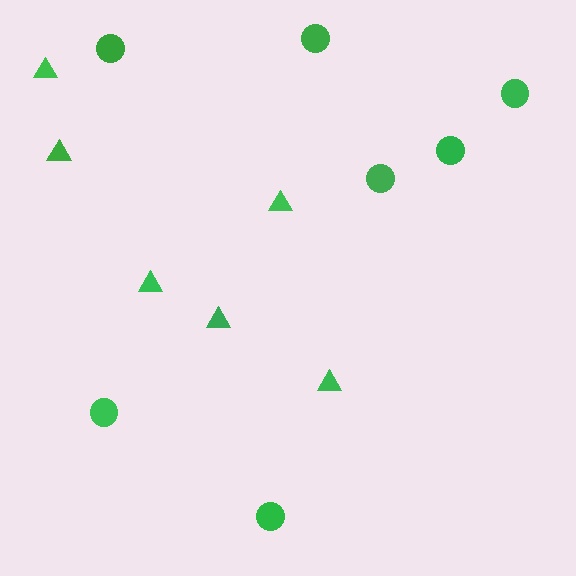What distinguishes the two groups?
There are 2 groups: one group of triangles (6) and one group of circles (7).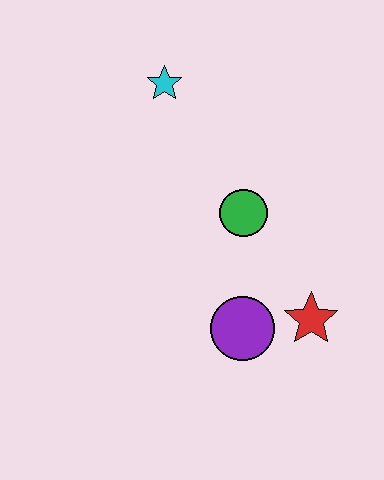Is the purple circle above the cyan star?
No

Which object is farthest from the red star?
The cyan star is farthest from the red star.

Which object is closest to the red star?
The purple circle is closest to the red star.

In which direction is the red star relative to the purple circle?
The red star is to the right of the purple circle.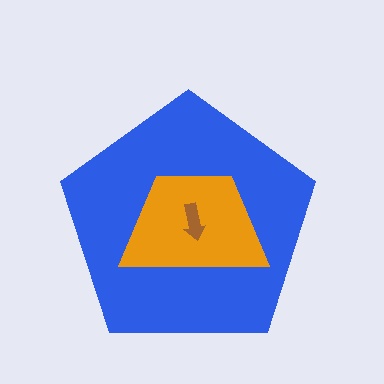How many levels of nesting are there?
3.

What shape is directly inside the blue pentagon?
The orange trapezoid.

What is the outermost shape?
The blue pentagon.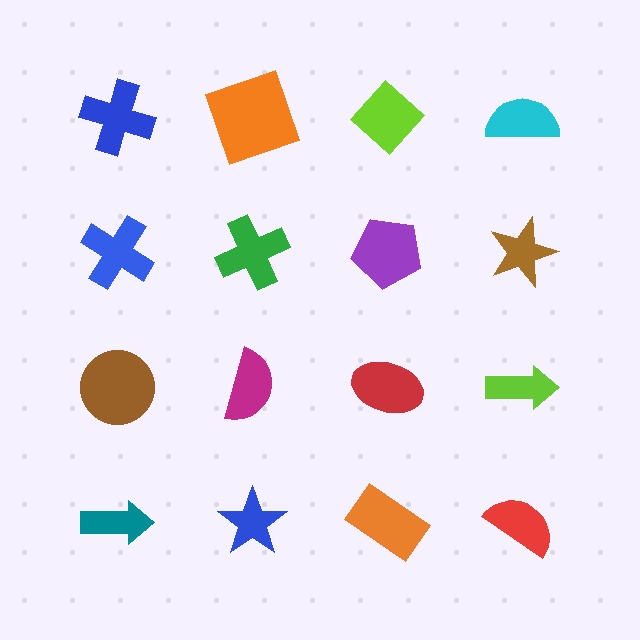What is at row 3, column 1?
A brown circle.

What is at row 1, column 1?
A blue cross.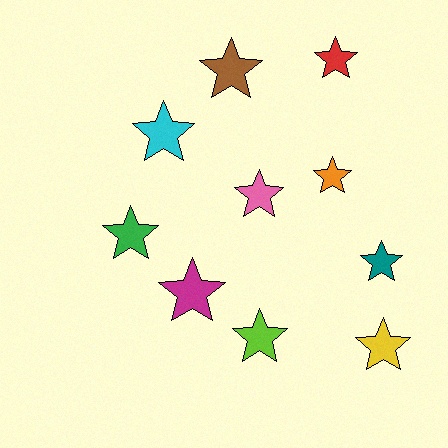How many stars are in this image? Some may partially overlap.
There are 10 stars.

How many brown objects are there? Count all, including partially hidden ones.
There is 1 brown object.